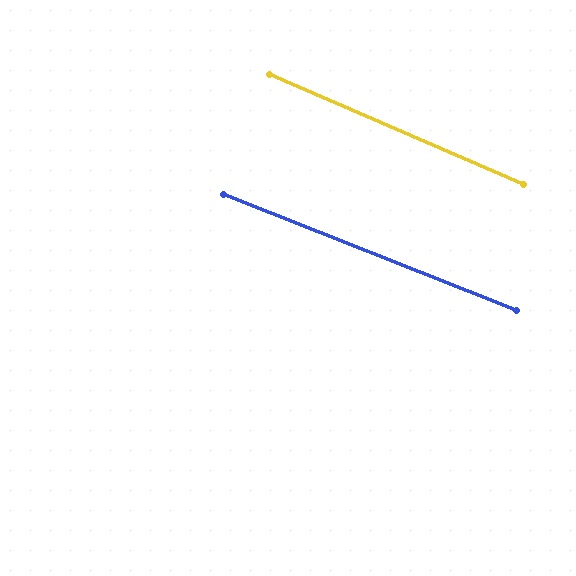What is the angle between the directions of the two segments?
Approximately 2 degrees.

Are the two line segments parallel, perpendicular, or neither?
Parallel — their directions differ by only 1.9°.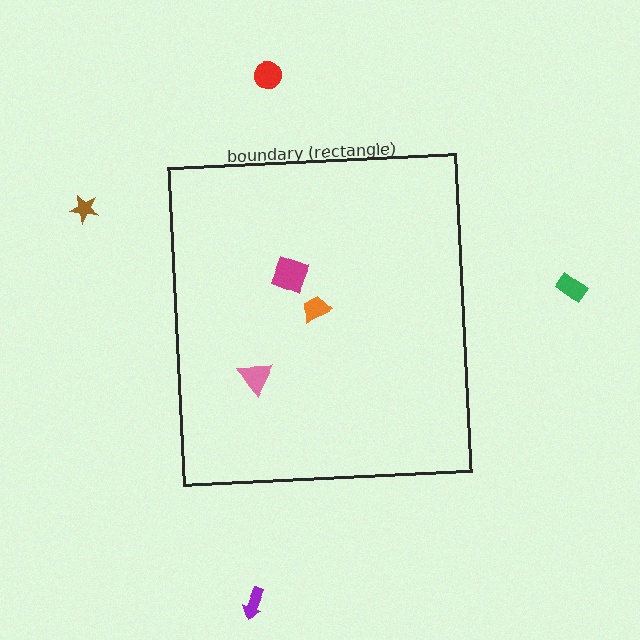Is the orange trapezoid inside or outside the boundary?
Inside.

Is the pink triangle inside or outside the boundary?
Inside.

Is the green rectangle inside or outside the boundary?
Outside.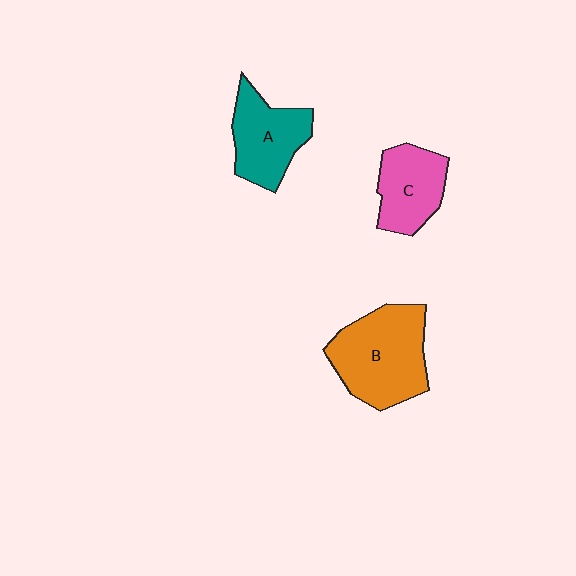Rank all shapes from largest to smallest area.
From largest to smallest: B (orange), A (teal), C (pink).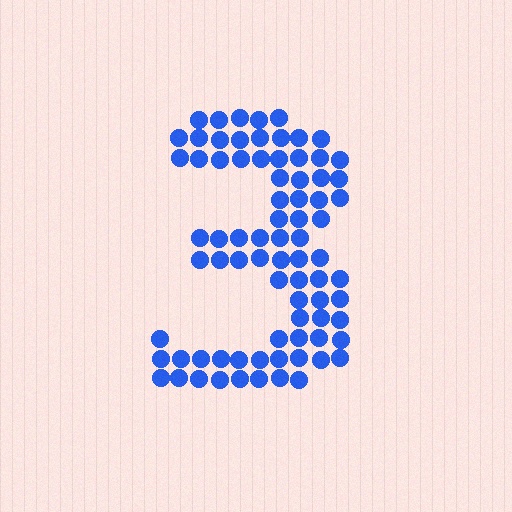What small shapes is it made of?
It is made of small circles.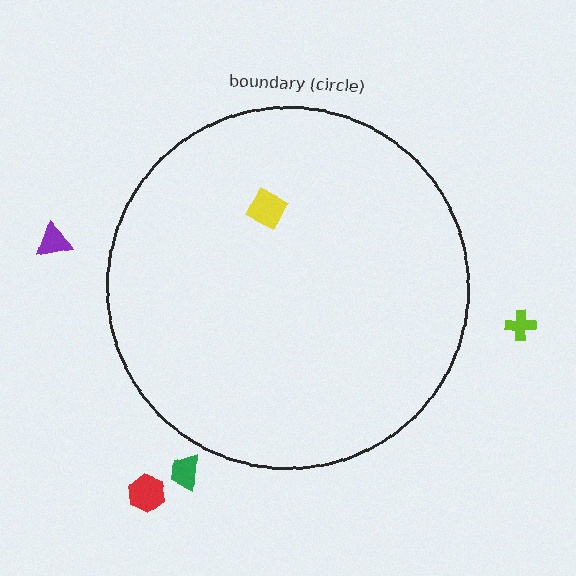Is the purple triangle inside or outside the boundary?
Outside.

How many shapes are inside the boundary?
1 inside, 4 outside.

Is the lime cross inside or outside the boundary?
Outside.